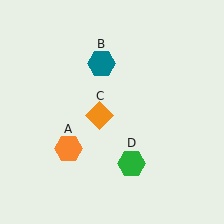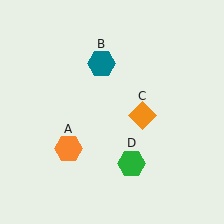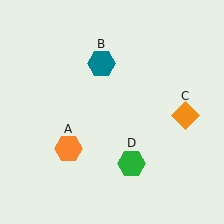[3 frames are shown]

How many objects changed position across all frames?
1 object changed position: orange diamond (object C).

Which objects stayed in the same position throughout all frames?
Orange hexagon (object A) and teal hexagon (object B) and green hexagon (object D) remained stationary.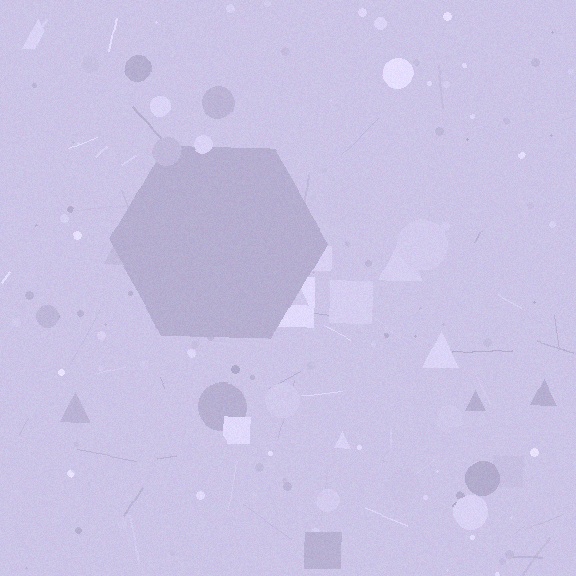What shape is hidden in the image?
A hexagon is hidden in the image.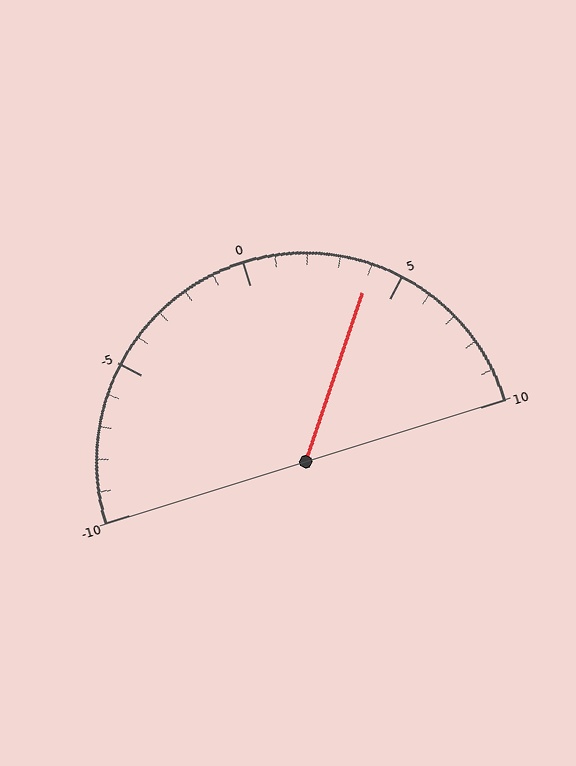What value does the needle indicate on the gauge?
The needle indicates approximately 4.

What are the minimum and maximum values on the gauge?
The gauge ranges from -10 to 10.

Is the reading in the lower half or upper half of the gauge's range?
The reading is in the upper half of the range (-10 to 10).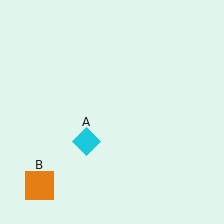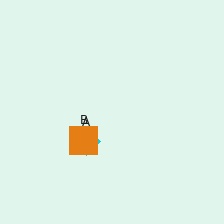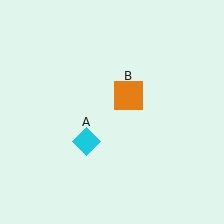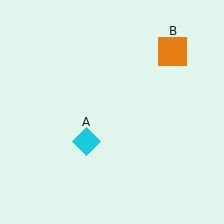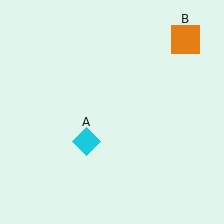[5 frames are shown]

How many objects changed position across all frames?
1 object changed position: orange square (object B).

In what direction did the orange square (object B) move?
The orange square (object B) moved up and to the right.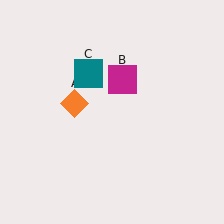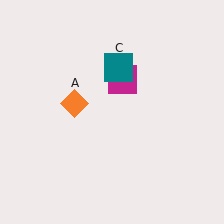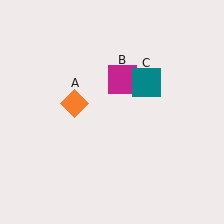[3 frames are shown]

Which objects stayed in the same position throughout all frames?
Orange diamond (object A) and magenta square (object B) remained stationary.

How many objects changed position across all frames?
1 object changed position: teal square (object C).